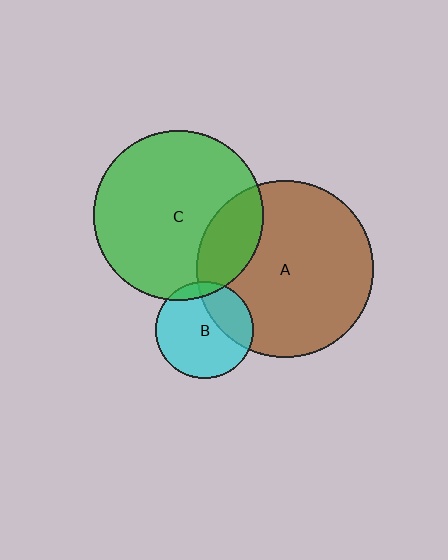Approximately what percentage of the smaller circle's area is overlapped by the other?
Approximately 10%.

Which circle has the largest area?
Circle A (brown).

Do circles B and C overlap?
Yes.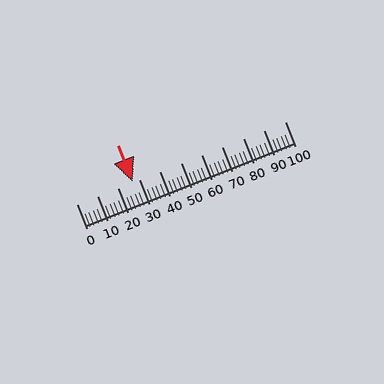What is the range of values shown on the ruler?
The ruler shows values from 0 to 100.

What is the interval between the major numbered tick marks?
The major tick marks are spaced 10 units apart.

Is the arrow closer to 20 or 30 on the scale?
The arrow is closer to 30.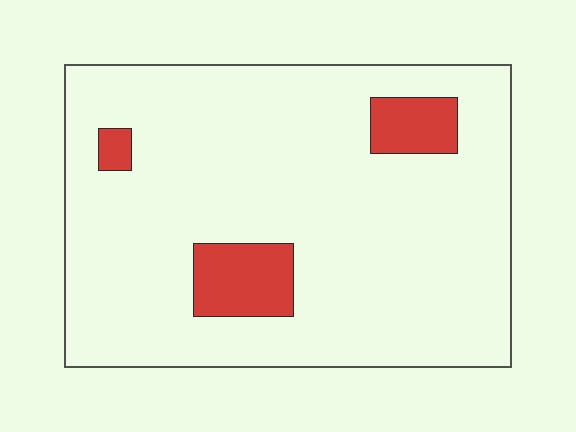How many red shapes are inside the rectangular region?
3.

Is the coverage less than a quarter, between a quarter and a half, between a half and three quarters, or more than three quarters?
Less than a quarter.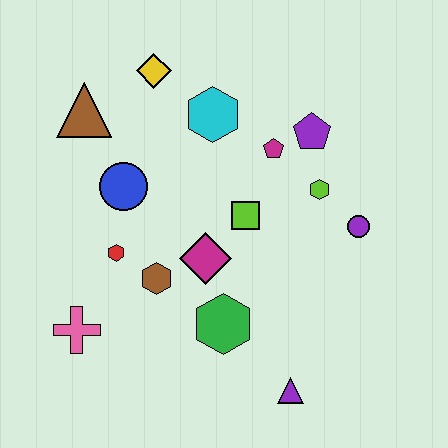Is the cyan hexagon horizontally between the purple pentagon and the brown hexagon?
Yes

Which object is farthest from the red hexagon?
The purple circle is farthest from the red hexagon.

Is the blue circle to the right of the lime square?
No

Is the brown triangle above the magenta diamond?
Yes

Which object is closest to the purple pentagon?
The magenta pentagon is closest to the purple pentagon.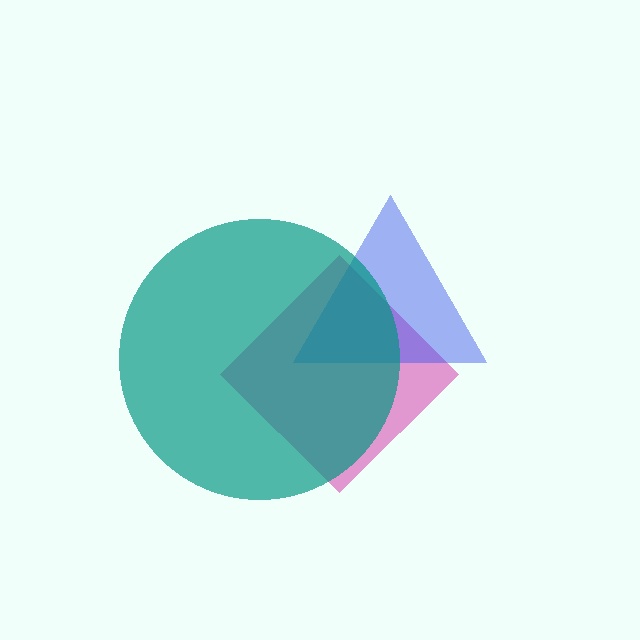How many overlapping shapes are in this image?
There are 3 overlapping shapes in the image.